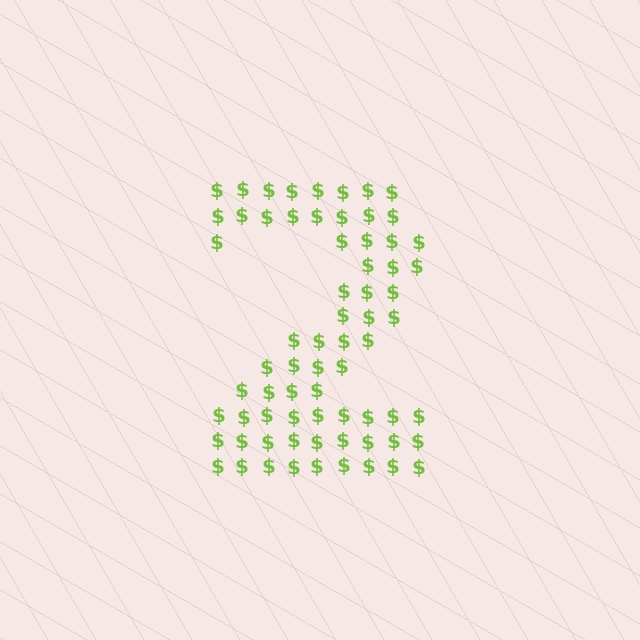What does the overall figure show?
The overall figure shows the digit 2.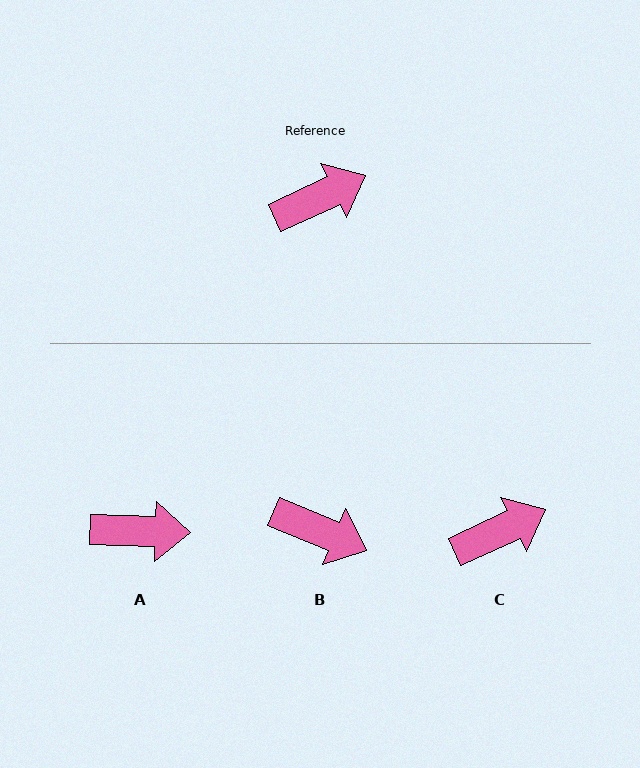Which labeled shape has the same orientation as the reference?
C.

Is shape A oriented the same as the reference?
No, it is off by about 27 degrees.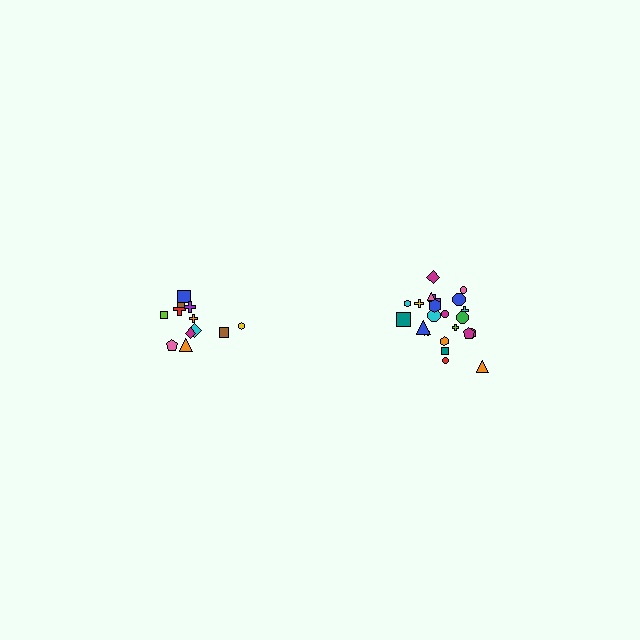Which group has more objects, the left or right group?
The right group.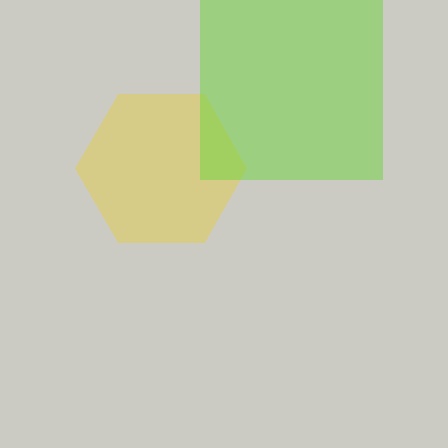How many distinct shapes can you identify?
There are 2 distinct shapes: a yellow hexagon, a lime square.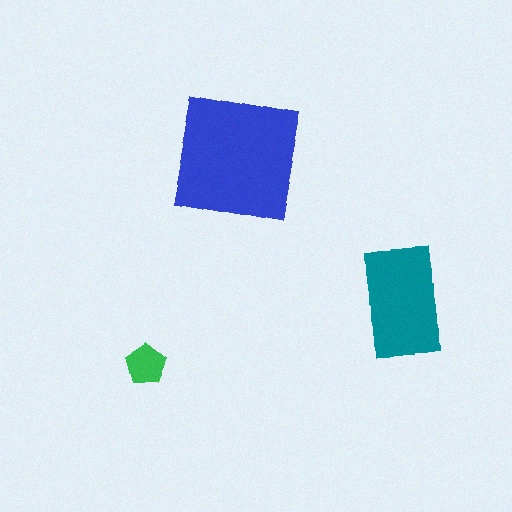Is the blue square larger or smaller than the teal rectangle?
Larger.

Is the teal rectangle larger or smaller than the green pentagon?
Larger.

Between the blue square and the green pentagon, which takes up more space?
The blue square.